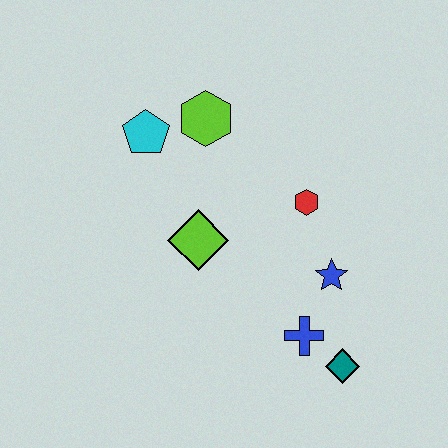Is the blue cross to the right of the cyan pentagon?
Yes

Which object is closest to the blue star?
The blue cross is closest to the blue star.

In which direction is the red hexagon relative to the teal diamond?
The red hexagon is above the teal diamond.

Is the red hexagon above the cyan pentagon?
No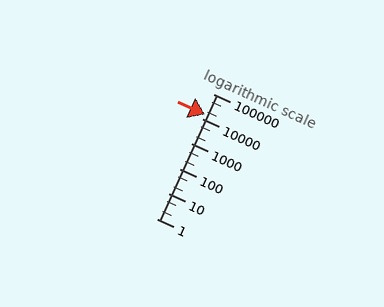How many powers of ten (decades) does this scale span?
The scale spans 5 decades, from 1 to 100000.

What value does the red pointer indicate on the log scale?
The pointer indicates approximately 15000.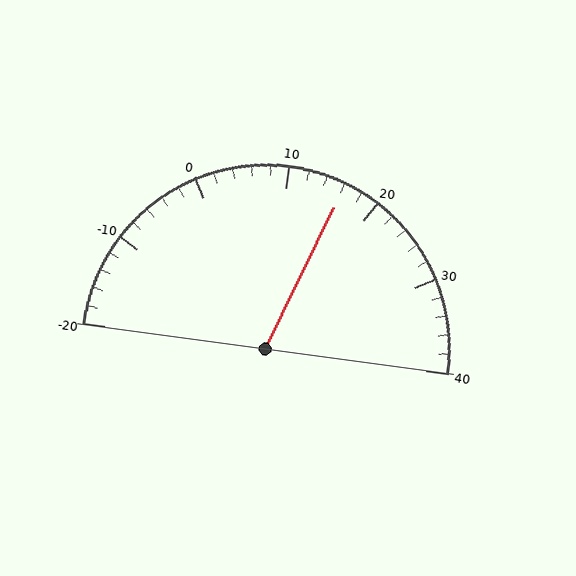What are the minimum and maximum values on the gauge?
The gauge ranges from -20 to 40.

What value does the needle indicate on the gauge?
The needle indicates approximately 16.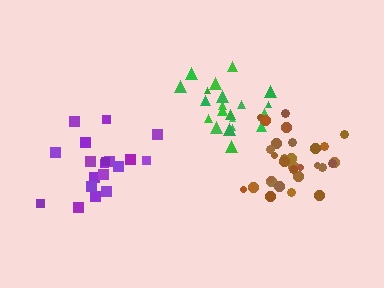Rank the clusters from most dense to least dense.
brown, green, purple.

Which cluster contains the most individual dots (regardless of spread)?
Brown (30).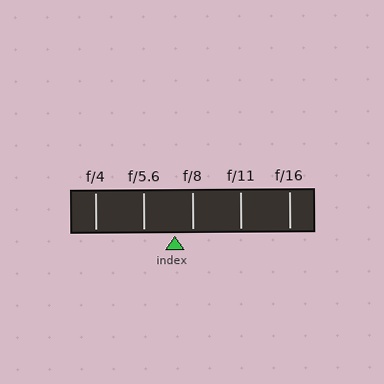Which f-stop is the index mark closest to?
The index mark is closest to f/8.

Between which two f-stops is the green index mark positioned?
The index mark is between f/5.6 and f/8.